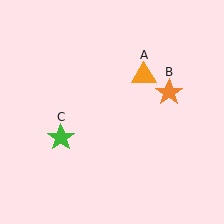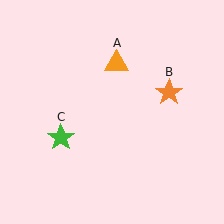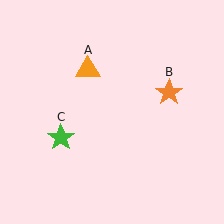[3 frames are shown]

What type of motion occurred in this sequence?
The orange triangle (object A) rotated counterclockwise around the center of the scene.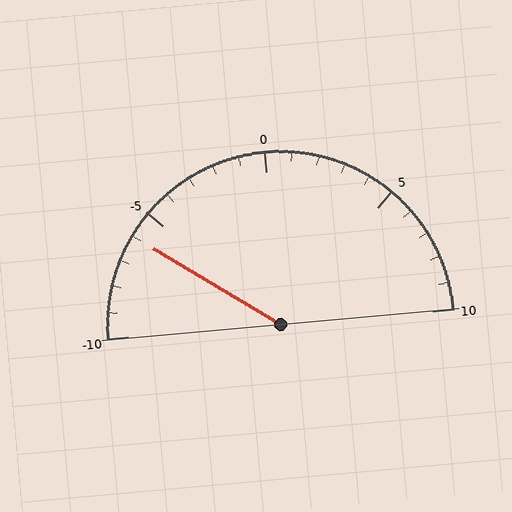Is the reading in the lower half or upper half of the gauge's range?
The reading is in the lower half of the range (-10 to 10).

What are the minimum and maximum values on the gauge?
The gauge ranges from -10 to 10.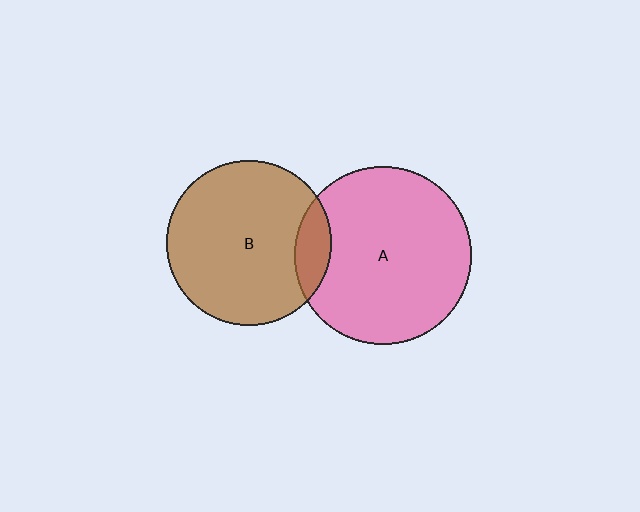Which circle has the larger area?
Circle A (pink).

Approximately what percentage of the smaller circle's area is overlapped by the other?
Approximately 10%.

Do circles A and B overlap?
Yes.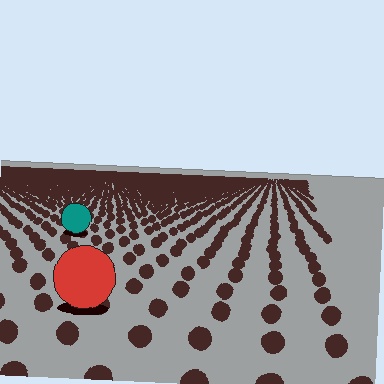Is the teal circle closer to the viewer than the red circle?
No. The red circle is closer — you can tell from the texture gradient: the ground texture is coarser near it.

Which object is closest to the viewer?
The red circle is closest. The texture marks near it are larger and more spread out.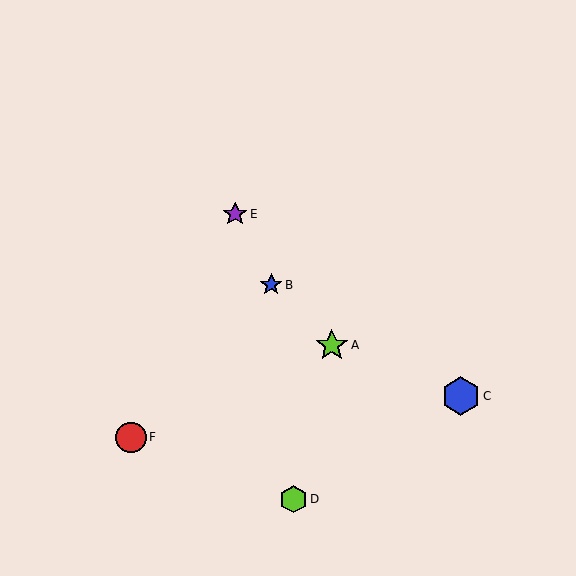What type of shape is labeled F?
Shape F is a red circle.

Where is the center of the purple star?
The center of the purple star is at (235, 214).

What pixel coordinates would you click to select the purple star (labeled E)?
Click at (235, 214) to select the purple star E.